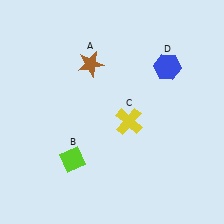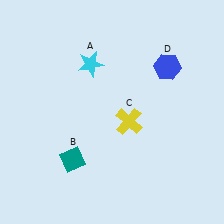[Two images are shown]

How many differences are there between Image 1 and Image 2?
There are 2 differences between the two images.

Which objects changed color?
A changed from brown to cyan. B changed from lime to teal.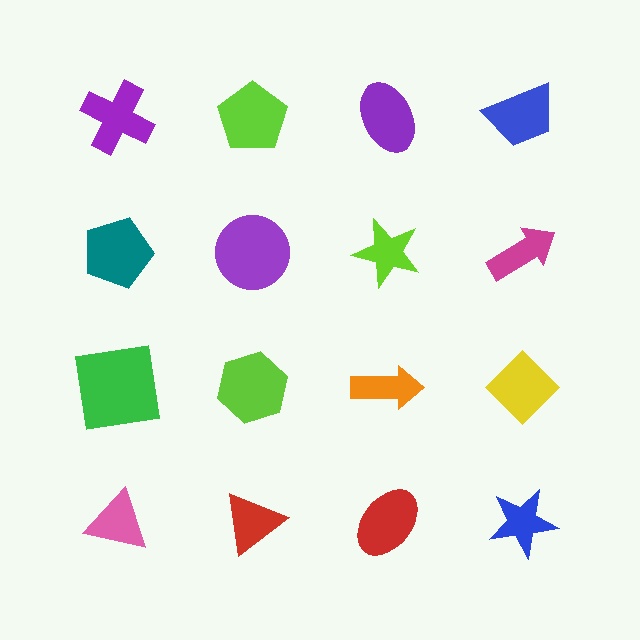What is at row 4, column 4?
A blue star.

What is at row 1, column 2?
A lime pentagon.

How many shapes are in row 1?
4 shapes.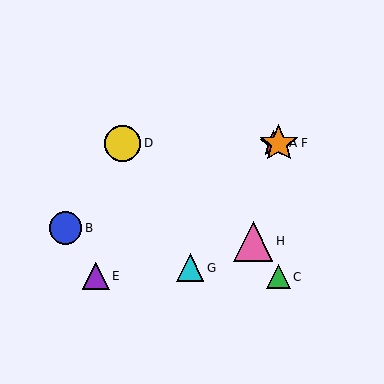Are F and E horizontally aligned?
No, F is at y≈143 and E is at y≈276.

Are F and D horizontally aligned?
Yes, both are at y≈143.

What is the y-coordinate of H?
Object H is at y≈241.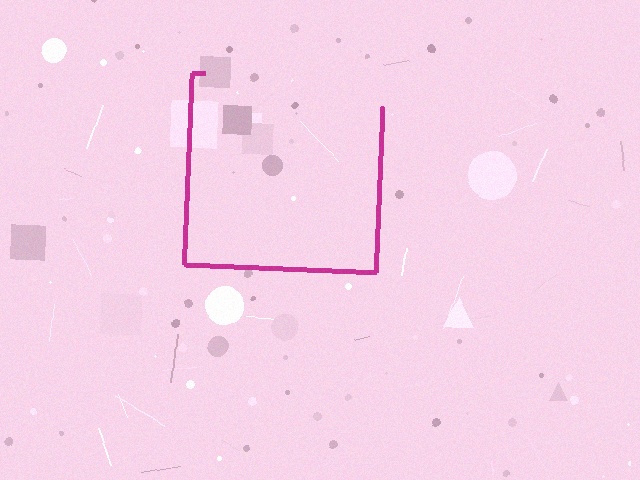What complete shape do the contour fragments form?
The contour fragments form a square.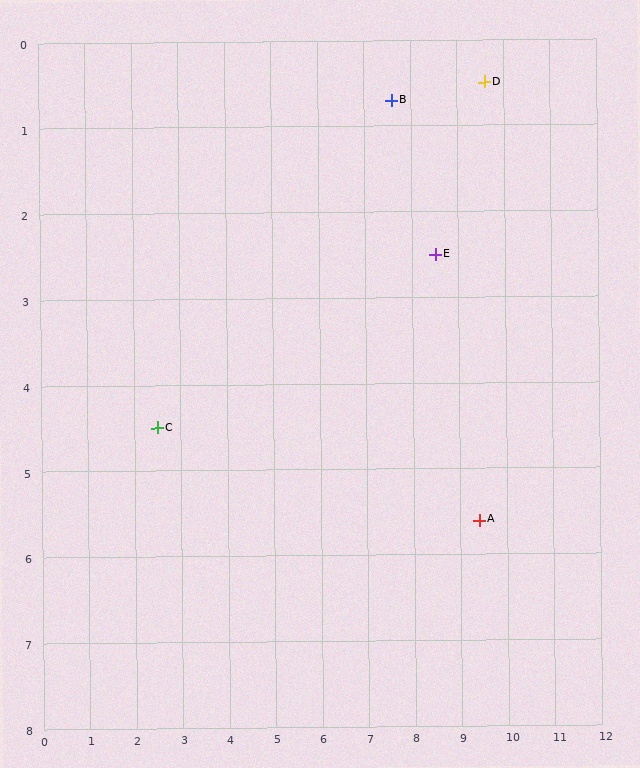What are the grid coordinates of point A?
Point A is at approximately (9.4, 5.6).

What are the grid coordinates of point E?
Point E is at approximately (8.5, 2.5).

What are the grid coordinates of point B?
Point B is at approximately (7.6, 0.7).